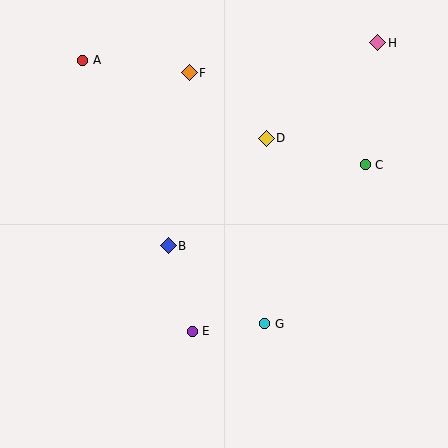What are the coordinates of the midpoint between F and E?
The midpoint between F and E is at (191, 202).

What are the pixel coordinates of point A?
Point A is at (83, 60).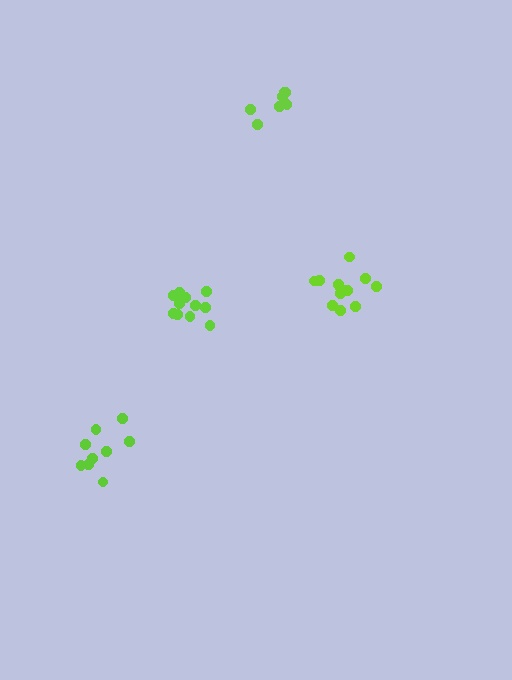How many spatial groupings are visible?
There are 4 spatial groupings.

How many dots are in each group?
Group 1: 11 dots, Group 2: 9 dots, Group 3: 12 dots, Group 4: 7 dots (39 total).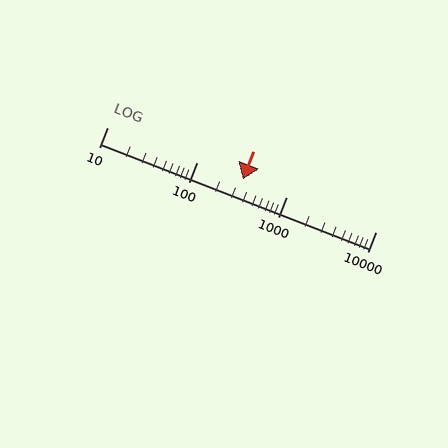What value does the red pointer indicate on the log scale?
The pointer indicates approximately 330.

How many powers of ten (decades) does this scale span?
The scale spans 3 decades, from 10 to 10000.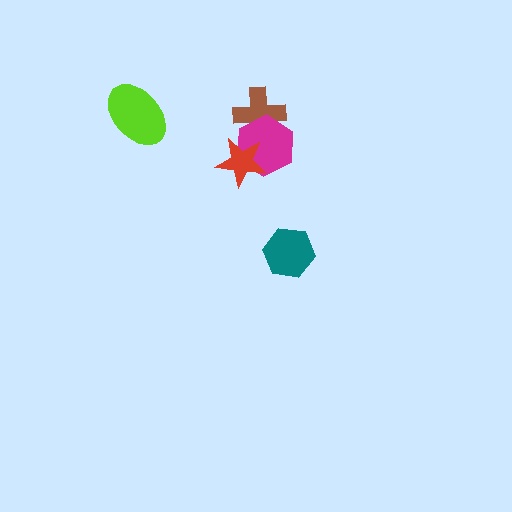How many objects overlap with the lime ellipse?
0 objects overlap with the lime ellipse.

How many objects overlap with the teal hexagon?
0 objects overlap with the teal hexagon.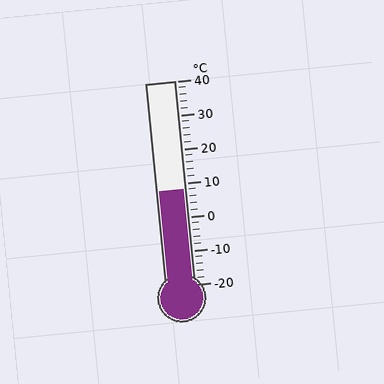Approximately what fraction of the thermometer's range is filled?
The thermometer is filled to approximately 45% of its range.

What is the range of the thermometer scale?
The thermometer scale ranges from -20°C to 40°C.